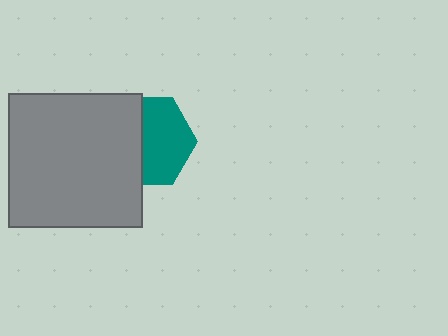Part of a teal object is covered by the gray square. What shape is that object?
It is a hexagon.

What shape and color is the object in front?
The object in front is a gray square.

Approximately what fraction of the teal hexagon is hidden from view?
Roughly 45% of the teal hexagon is hidden behind the gray square.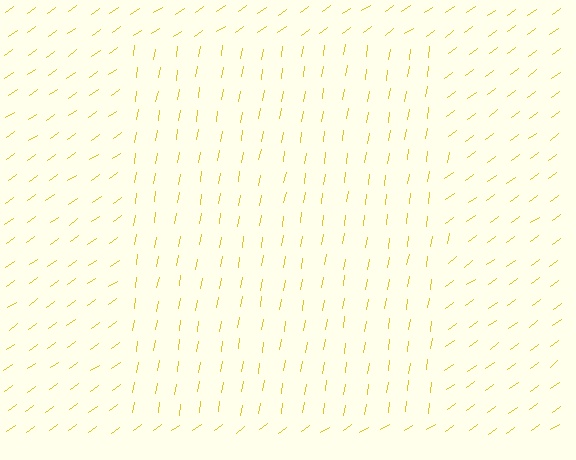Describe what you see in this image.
The image is filled with small yellow line segments. A rectangle region in the image has lines oriented differently from the surrounding lines, creating a visible texture boundary.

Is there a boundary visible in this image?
Yes, there is a texture boundary formed by a change in line orientation.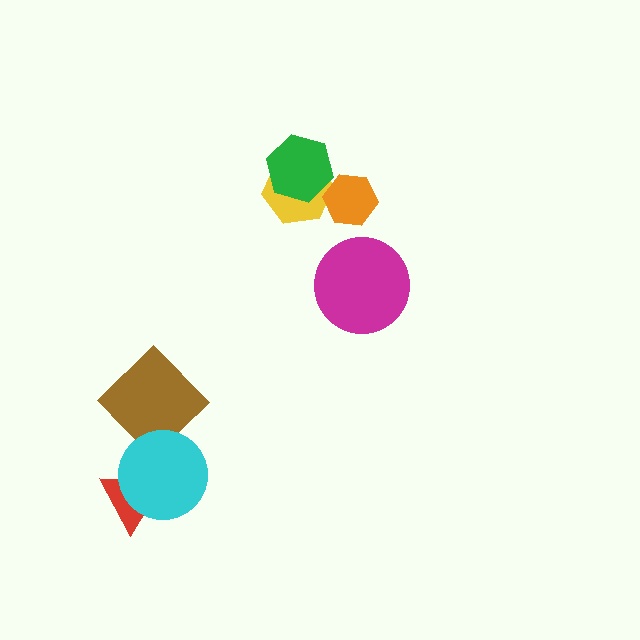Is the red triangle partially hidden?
Yes, it is partially covered by another shape.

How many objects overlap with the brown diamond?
1 object overlaps with the brown diamond.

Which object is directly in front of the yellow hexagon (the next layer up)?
The orange hexagon is directly in front of the yellow hexagon.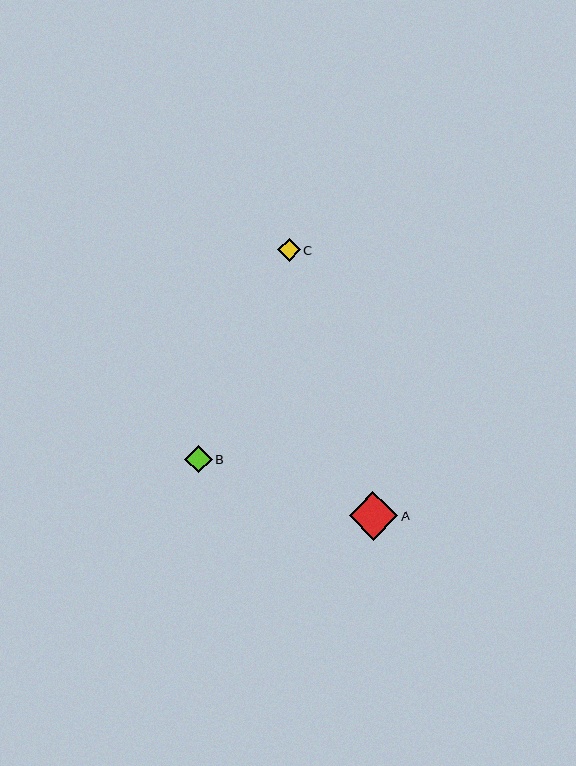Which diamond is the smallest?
Diamond C is the smallest with a size of approximately 23 pixels.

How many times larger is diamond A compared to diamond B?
Diamond A is approximately 1.8 times the size of diamond B.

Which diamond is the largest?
Diamond A is the largest with a size of approximately 49 pixels.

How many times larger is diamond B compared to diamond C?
Diamond B is approximately 1.2 times the size of diamond C.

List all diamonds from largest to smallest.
From largest to smallest: A, B, C.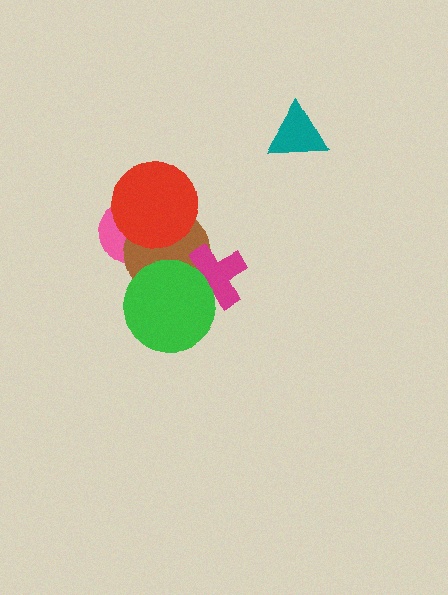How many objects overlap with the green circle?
2 objects overlap with the green circle.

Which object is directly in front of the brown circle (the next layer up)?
The magenta cross is directly in front of the brown circle.